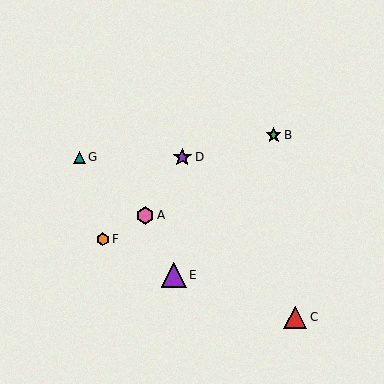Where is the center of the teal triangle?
The center of the teal triangle is at (79, 157).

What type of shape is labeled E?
Shape E is a purple triangle.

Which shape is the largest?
The purple triangle (labeled E) is the largest.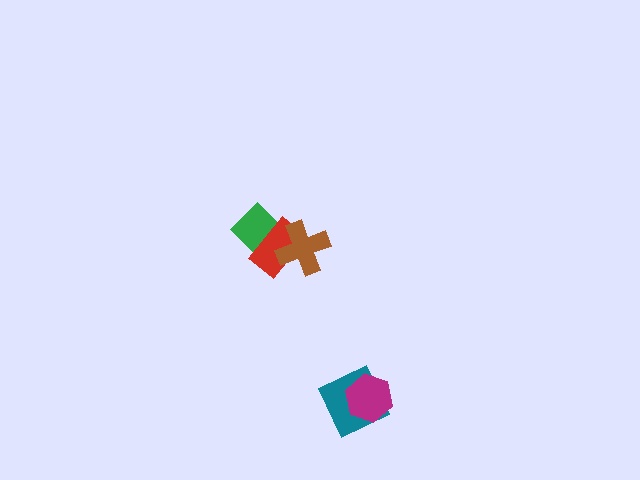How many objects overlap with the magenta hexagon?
1 object overlaps with the magenta hexagon.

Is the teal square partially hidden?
Yes, it is partially covered by another shape.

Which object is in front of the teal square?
The magenta hexagon is in front of the teal square.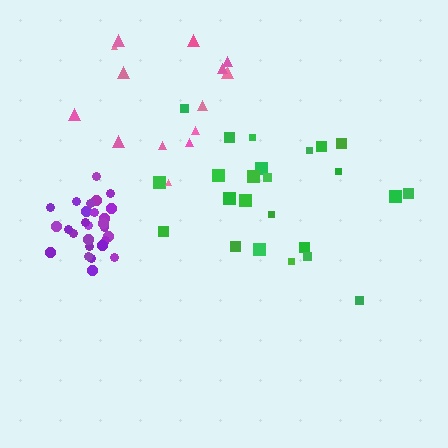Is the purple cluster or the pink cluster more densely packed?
Purple.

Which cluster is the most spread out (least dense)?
Green.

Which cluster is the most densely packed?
Purple.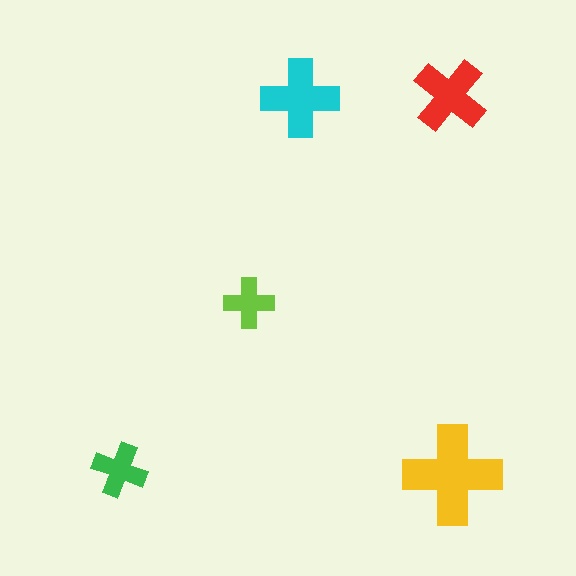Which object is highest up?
The red cross is topmost.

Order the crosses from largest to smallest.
the yellow one, the cyan one, the red one, the green one, the lime one.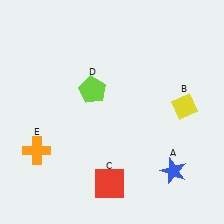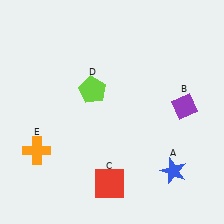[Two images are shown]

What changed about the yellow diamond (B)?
In Image 1, B is yellow. In Image 2, it changed to purple.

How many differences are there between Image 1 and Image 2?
There is 1 difference between the two images.